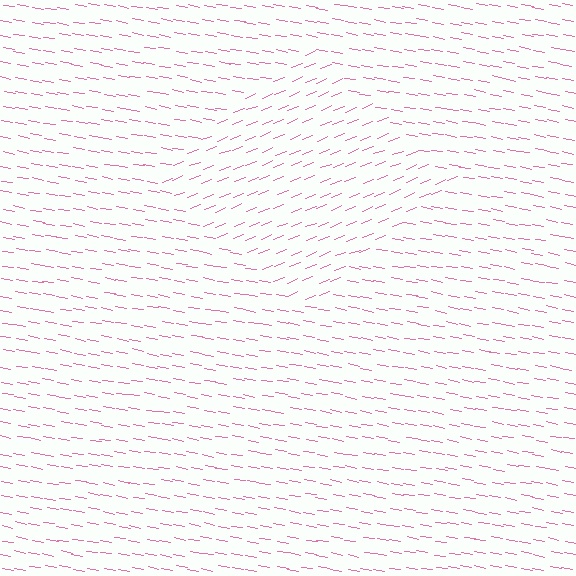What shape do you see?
I see a diamond.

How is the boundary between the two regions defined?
The boundary is defined purely by a change in line orientation (approximately 32 degrees difference). All lines are the same color and thickness.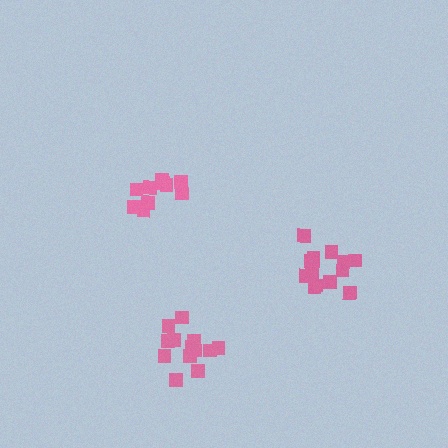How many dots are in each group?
Group 1: 14 dots, Group 2: 10 dots, Group 3: 14 dots (38 total).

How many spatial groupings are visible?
There are 3 spatial groupings.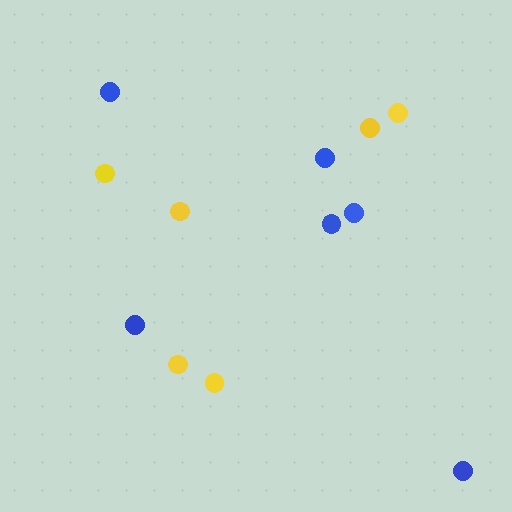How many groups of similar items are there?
There are 2 groups: one group of blue circles (6) and one group of yellow circles (6).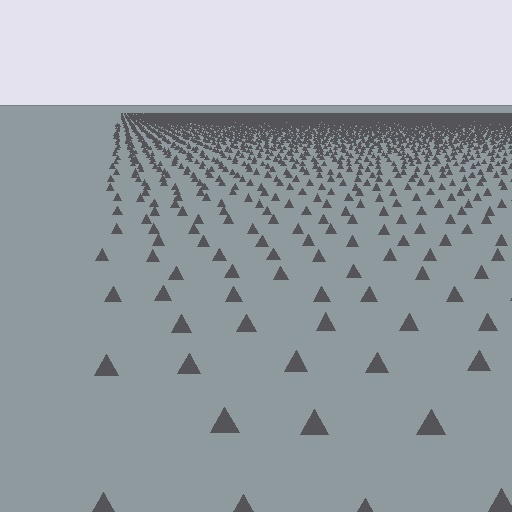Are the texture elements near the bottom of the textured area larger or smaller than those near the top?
Larger. Near the bottom, elements are closer to the viewer and appear at a bigger on-screen size.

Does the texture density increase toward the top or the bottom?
Density increases toward the top.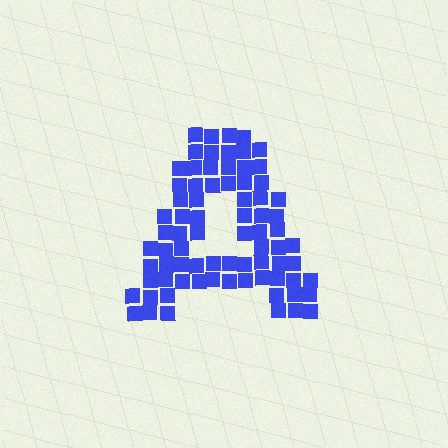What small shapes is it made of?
It is made of small squares.